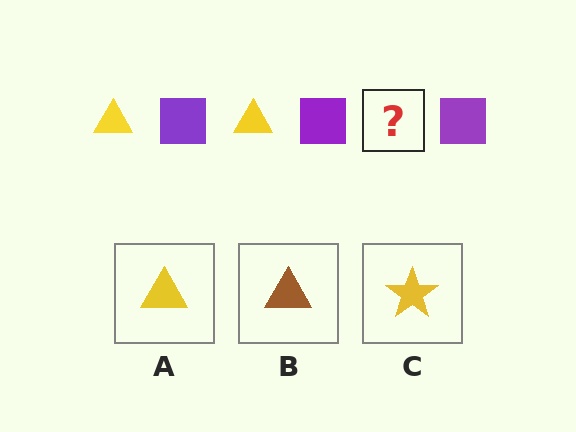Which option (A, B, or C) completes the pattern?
A.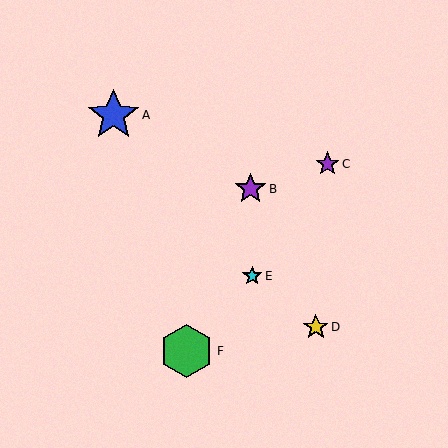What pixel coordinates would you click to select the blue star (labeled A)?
Click at (113, 115) to select the blue star A.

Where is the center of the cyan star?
The center of the cyan star is at (252, 276).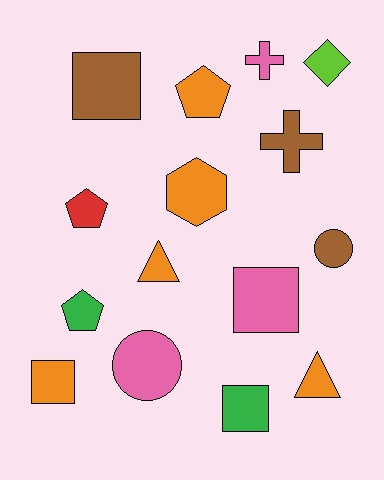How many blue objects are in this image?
There are no blue objects.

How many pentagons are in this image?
There are 3 pentagons.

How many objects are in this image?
There are 15 objects.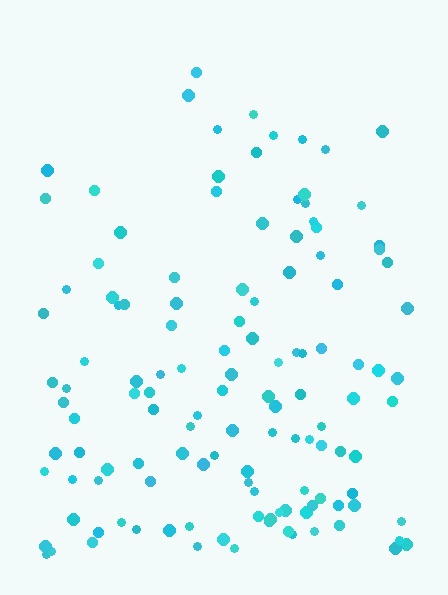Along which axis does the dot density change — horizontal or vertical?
Vertical.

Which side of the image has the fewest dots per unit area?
The top.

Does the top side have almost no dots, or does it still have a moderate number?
Still a moderate number, just noticeably fewer than the bottom.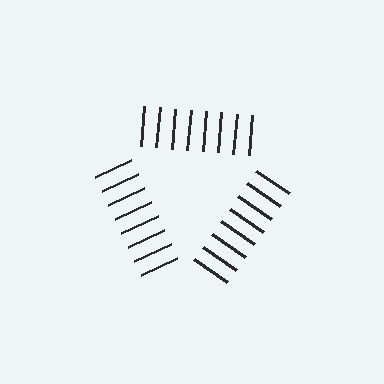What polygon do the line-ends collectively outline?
An illusory triangle — the line segments terminate on its edges but no continuous stroke is drawn.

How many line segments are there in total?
24 — 8 along each of the 3 edges.